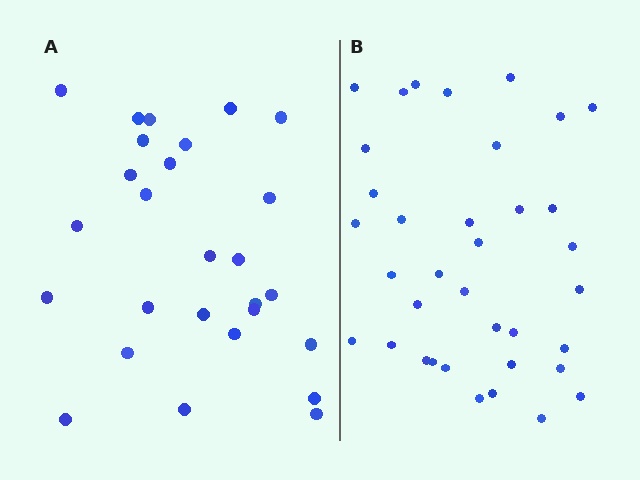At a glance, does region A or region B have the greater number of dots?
Region B (the right region) has more dots.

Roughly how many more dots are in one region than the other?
Region B has roughly 8 or so more dots than region A.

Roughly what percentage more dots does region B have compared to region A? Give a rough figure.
About 35% more.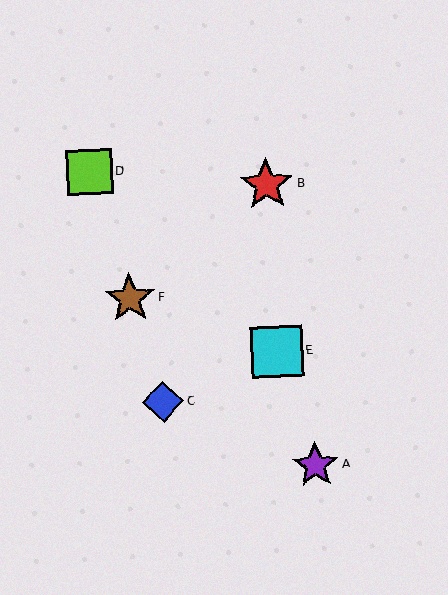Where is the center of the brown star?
The center of the brown star is at (130, 298).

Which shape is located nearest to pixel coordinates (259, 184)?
The red star (labeled B) at (267, 184) is nearest to that location.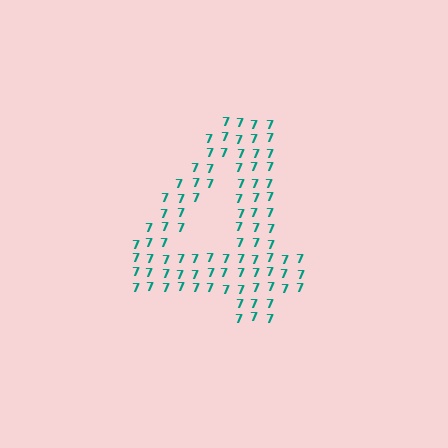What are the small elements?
The small elements are digit 7's.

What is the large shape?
The large shape is the digit 4.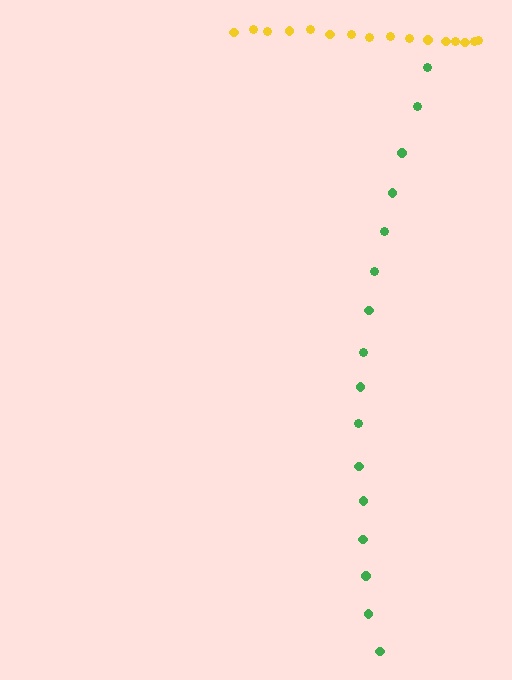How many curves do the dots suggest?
There are 2 distinct paths.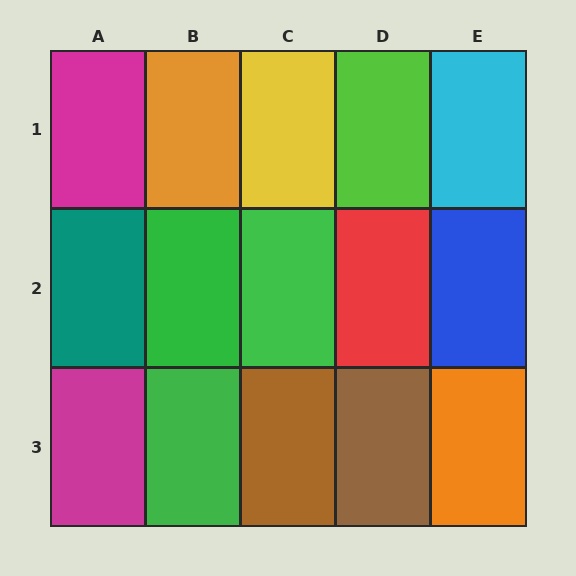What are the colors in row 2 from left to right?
Teal, green, green, red, blue.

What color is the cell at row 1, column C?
Yellow.